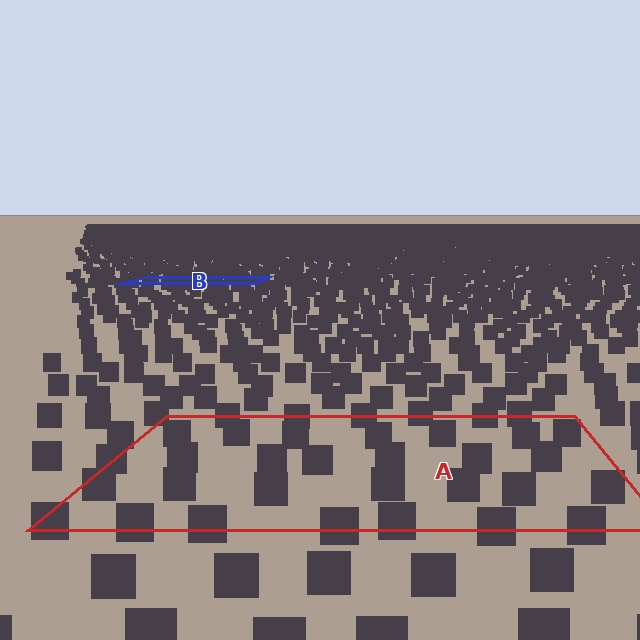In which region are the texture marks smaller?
The texture marks are smaller in region B, because it is farther away.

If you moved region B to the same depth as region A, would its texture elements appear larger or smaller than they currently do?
They would appear larger. At a closer depth, the same texture elements are projected at a bigger on-screen size.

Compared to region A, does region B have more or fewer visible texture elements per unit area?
Region B has more texture elements per unit area — they are packed more densely because it is farther away.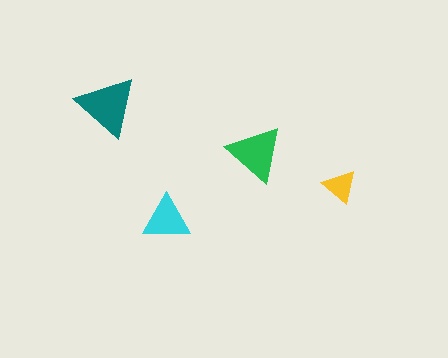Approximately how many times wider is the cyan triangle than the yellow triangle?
About 1.5 times wider.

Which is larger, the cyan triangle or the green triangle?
The green one.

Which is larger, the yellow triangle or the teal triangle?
The teal one.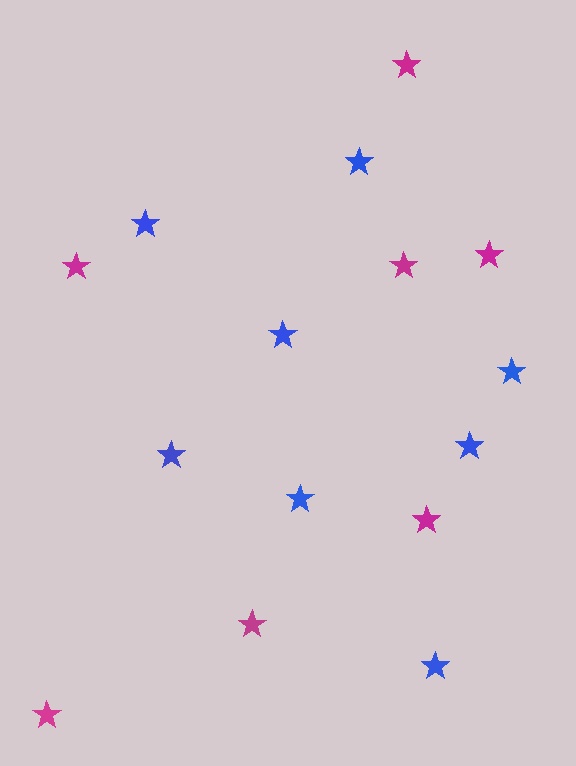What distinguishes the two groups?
There are 2 groups: one group of blue stars (8) and one group of magenta stars (7).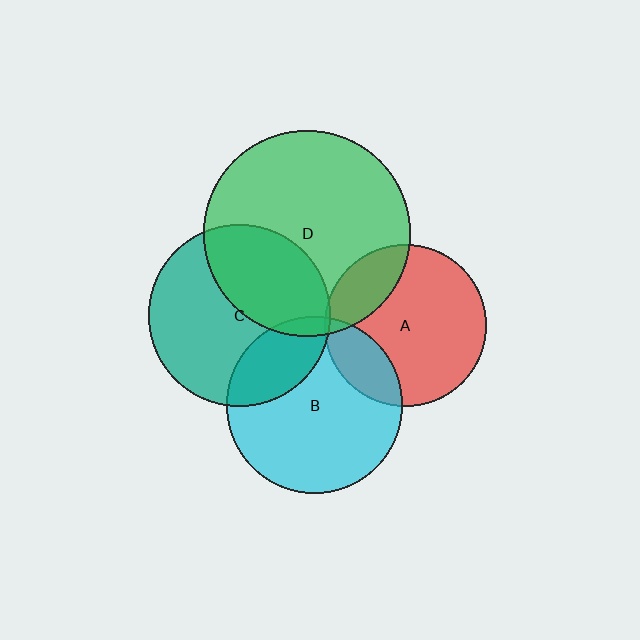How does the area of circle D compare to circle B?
Approximately 1.4 times.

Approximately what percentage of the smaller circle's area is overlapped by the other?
Approximately 5%.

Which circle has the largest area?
Circle D (green).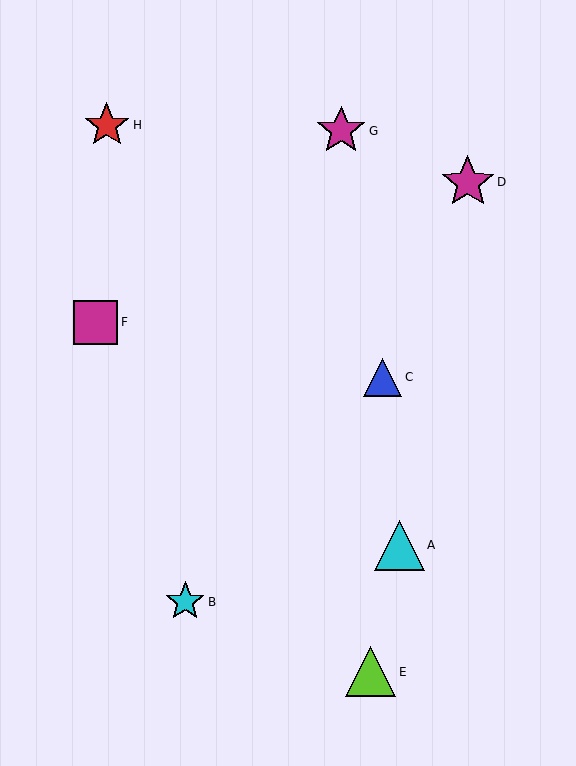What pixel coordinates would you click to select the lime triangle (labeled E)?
Click at (371, 672) to select the lime triangle E.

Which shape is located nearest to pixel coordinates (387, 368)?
The blue triangle (labeled C) at (382, 377) is nearest to that location.